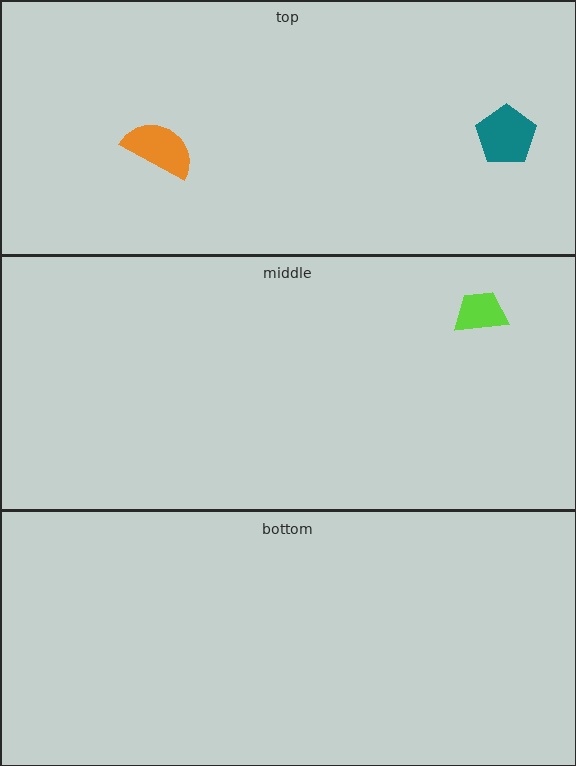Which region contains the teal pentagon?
The top region.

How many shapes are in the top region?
2.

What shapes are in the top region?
The teal pentagon, the orange semicircle.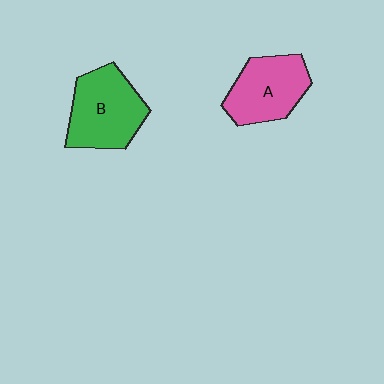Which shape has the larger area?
Shape B (green).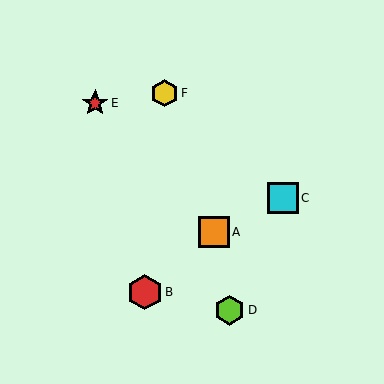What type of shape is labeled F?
Shape F is a yellow hexagon.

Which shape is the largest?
The red hexagon (labeled B) is the largest.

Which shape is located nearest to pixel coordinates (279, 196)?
The cyan square (labeled C) at (283, 198) is nearest to that location.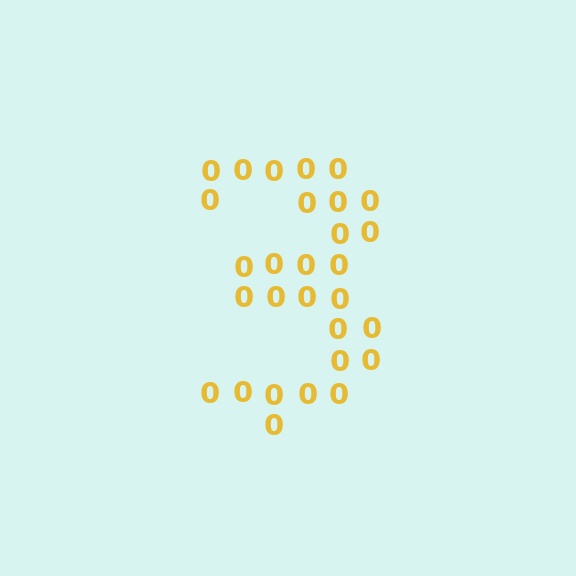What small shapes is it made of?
It is made of small digit 0's.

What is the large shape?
The large shape is the digit 3.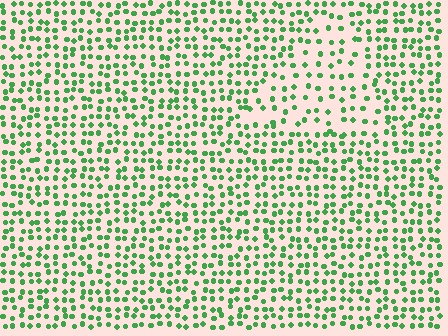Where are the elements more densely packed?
The elements are more densely packed outside the triangle boundary.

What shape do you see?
I see a triangle.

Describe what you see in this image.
The image contains small green elements arranged at two different densities. A triangle-shaped region is visible where the elements are less densely packed than the surrounding area.